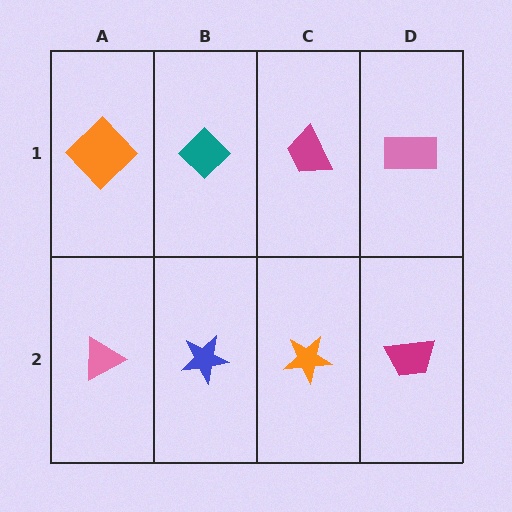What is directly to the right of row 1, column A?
A teal diamond.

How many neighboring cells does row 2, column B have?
3.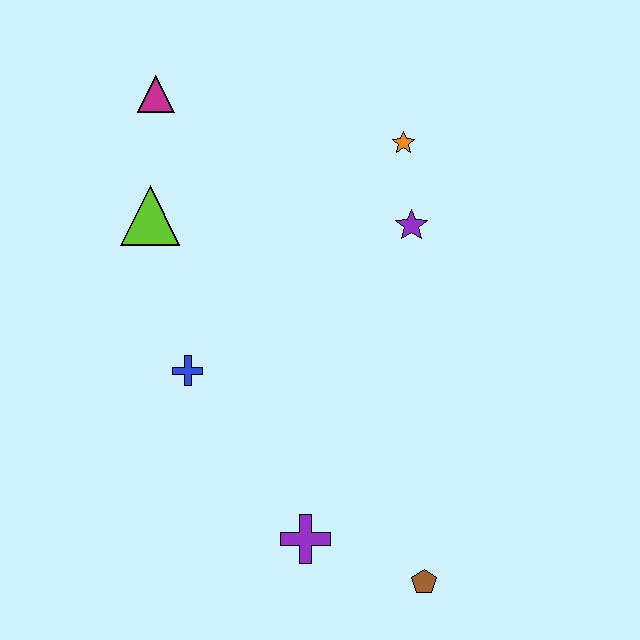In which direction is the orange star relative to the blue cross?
The orange star is above the blue cross.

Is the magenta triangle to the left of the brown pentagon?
Yes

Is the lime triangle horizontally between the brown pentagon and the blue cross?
No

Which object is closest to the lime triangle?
The magenta triangle is closest to the lime triangle.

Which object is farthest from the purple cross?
The magenta triangle is farthest from the purple cross.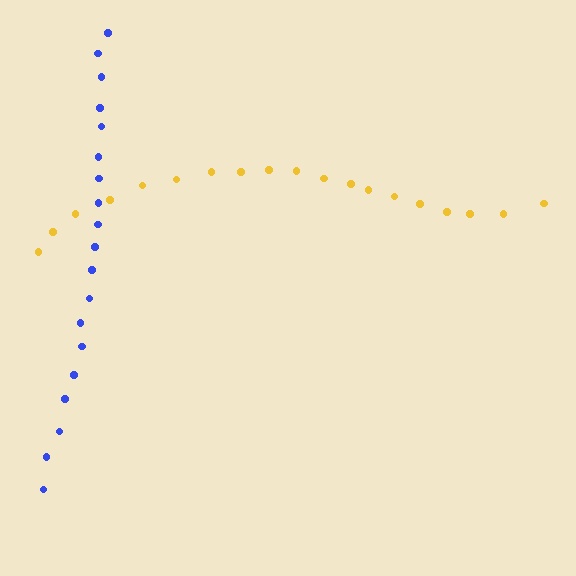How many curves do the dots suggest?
There are 2 distinct paths.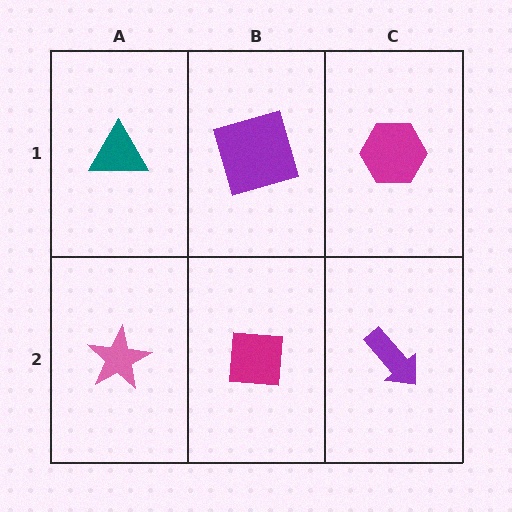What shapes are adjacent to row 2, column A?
A teal triangle (row 1, column A), a magenta square (row 2, column B).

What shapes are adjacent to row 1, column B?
A magenta square (row 2, column B), a teal triangle (row 1, column A), a magenta hexagon (row 1, column C).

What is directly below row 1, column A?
A pink star.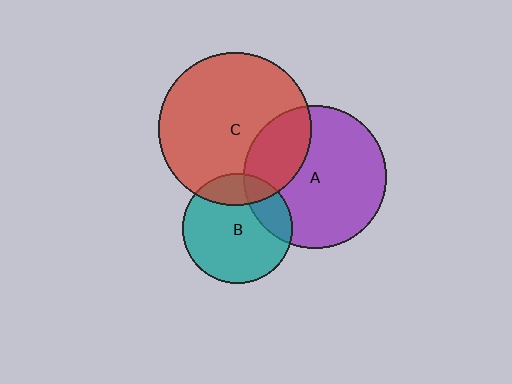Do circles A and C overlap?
Yes.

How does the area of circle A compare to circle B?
Approximately 1.7 times.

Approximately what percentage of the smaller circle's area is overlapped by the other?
Approximately 25%.